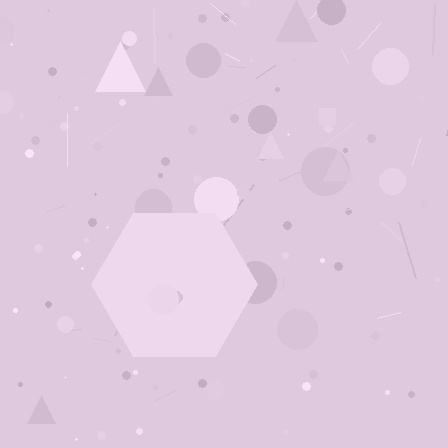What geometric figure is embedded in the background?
A hexagon is embedded in the background.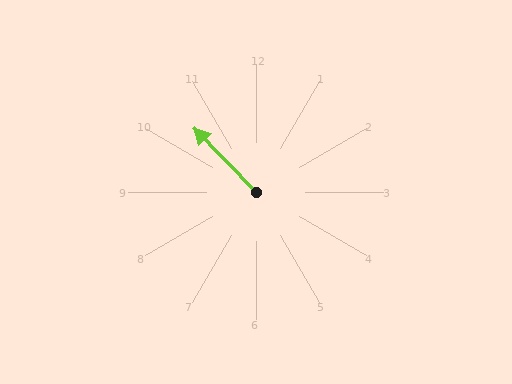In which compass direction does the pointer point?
Northwest.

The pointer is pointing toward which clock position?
Roughly 11 o'clock.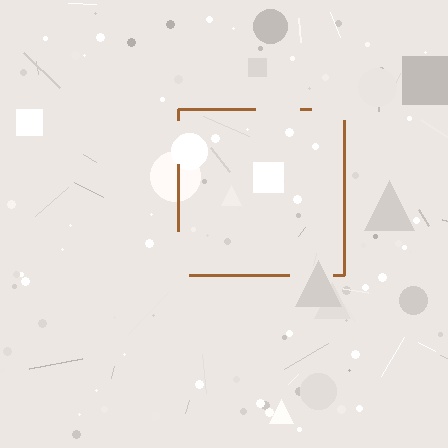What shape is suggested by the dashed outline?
The dashed outline suggests a square.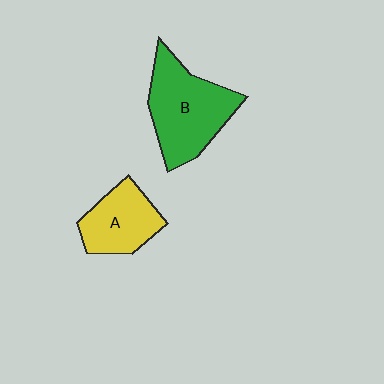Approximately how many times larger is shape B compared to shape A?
Approximately 1.5 times.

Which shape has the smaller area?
Shape A (yellow).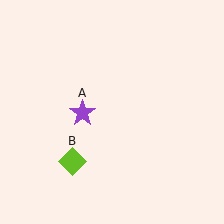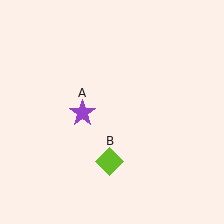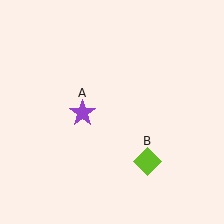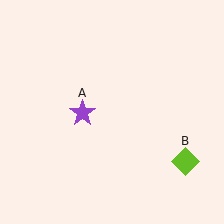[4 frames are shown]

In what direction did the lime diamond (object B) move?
The lime diamond (object B) moved right.